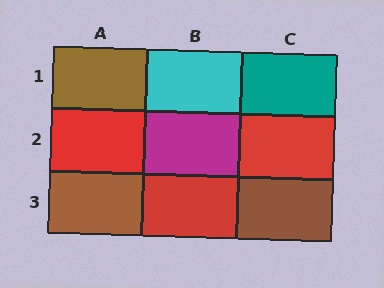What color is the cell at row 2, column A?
Red.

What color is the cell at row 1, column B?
Cyan.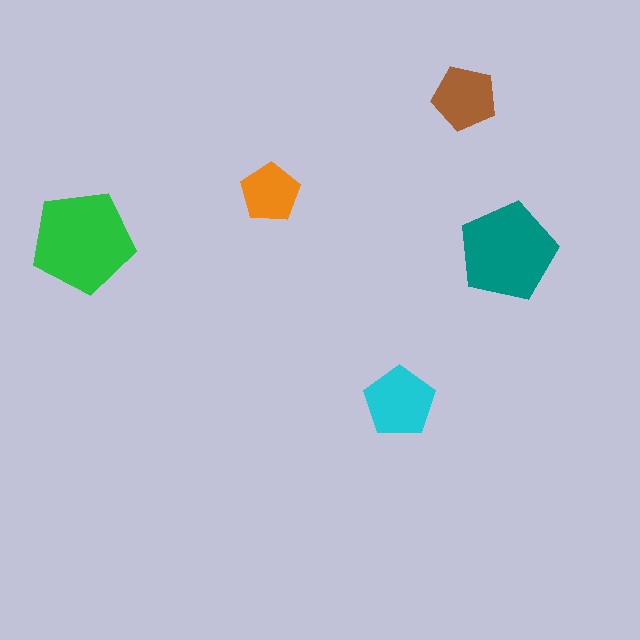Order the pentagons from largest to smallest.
the green one, the teal one, the cyan one, the brown one, the orange one.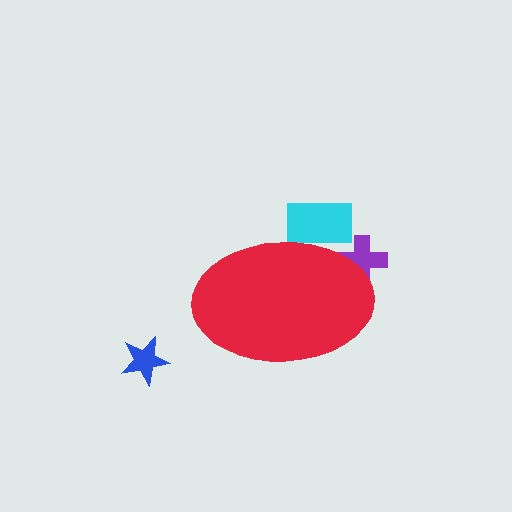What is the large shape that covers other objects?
A red ellipse.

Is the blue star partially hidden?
No, the blue star is fully visible.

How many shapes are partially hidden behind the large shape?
2 shapes are partially hidden.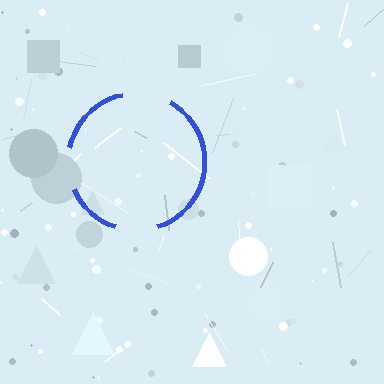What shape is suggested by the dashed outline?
The dashed outline suggests a circle.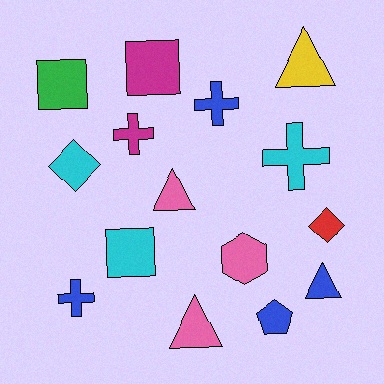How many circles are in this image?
There are no circles.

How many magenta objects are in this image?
There are 2 magenta objects.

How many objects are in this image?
There are 15 objects.